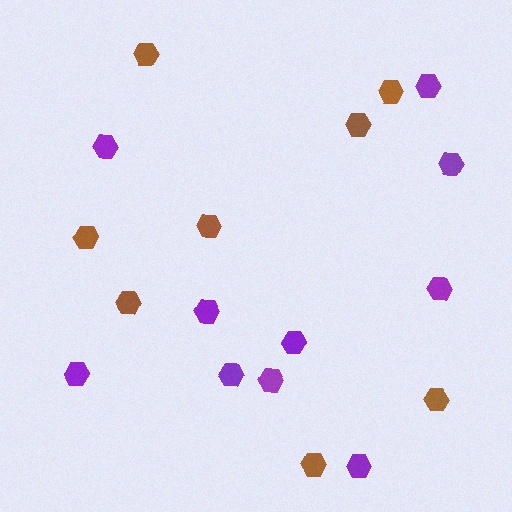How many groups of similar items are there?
There are 2 groups: one group of brown hexagons (8) and one group of purple hexagons (10).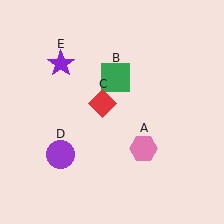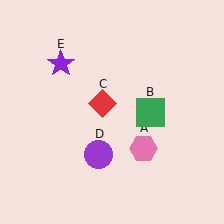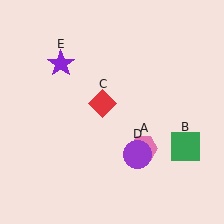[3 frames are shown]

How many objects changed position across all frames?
2 objects changed position: green square (object B), purple circle (object D).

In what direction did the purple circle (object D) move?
The purple circle (object D) moved right.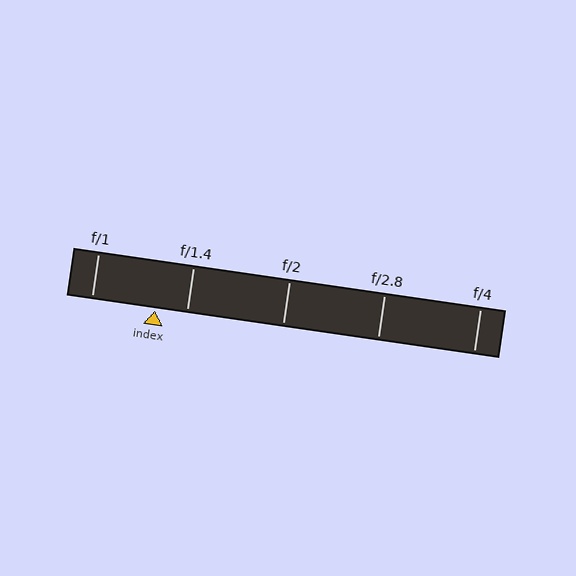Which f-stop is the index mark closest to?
The index mark is closest to f/1.4.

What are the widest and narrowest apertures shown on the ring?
The widest aperture shown is f/1 and the narrowest is f/4.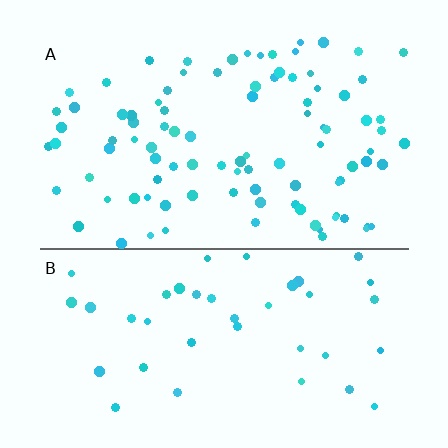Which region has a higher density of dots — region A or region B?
A (the top).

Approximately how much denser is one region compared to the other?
Approximately 2.3× — region A over region B.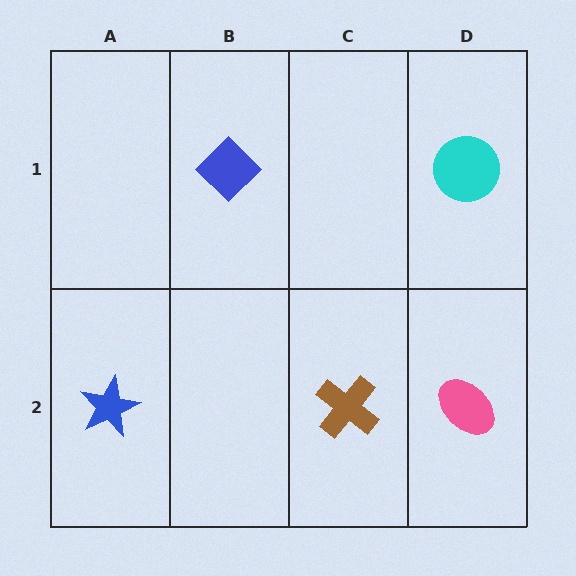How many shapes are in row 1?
2 shapes.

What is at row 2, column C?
A brown cross.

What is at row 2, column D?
A pink ellipse.